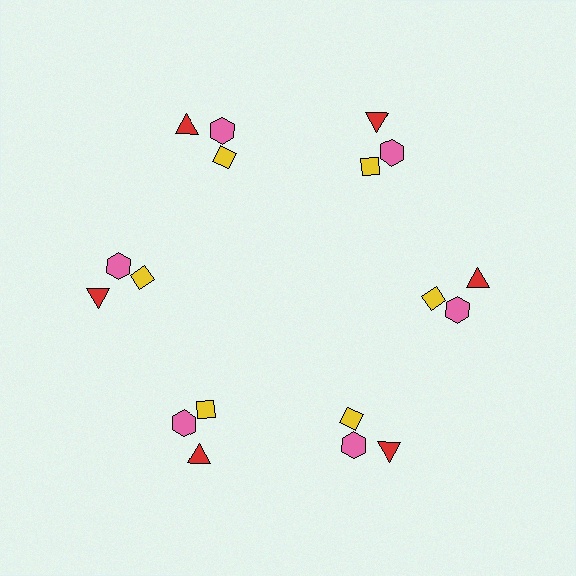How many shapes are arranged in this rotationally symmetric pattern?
There are 18 shapes, arranged in 6 groups of 3.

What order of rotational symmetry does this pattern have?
This pattern has 6-fold rotational symmetry.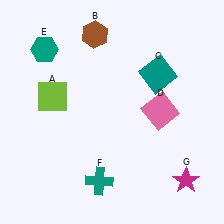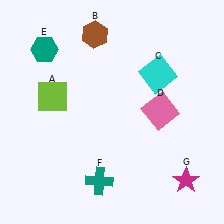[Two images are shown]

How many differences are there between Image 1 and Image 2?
There is 1 difference between the two images.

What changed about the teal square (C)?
In Image 1, C is teal. In Image 2, it changed to cyan.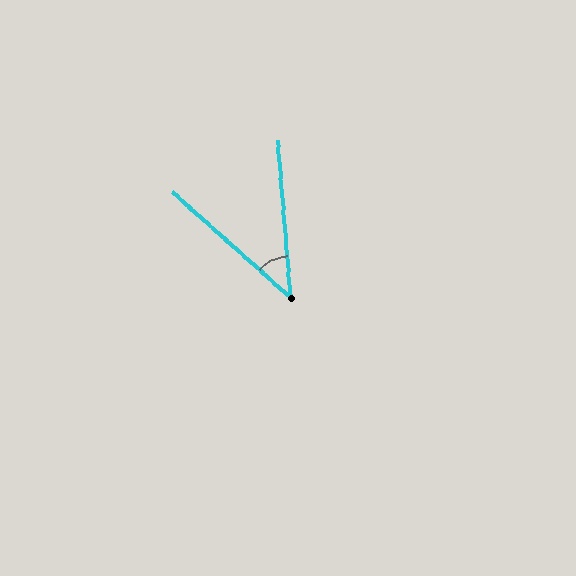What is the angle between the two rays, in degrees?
Approximately 44 degrees.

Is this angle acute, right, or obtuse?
It is acute.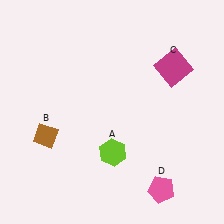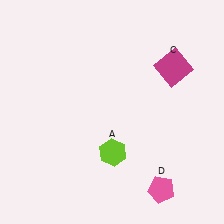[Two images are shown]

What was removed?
The brown diamond (B) was removed in Image 2.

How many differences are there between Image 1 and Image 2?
There is 1 difference between the two images.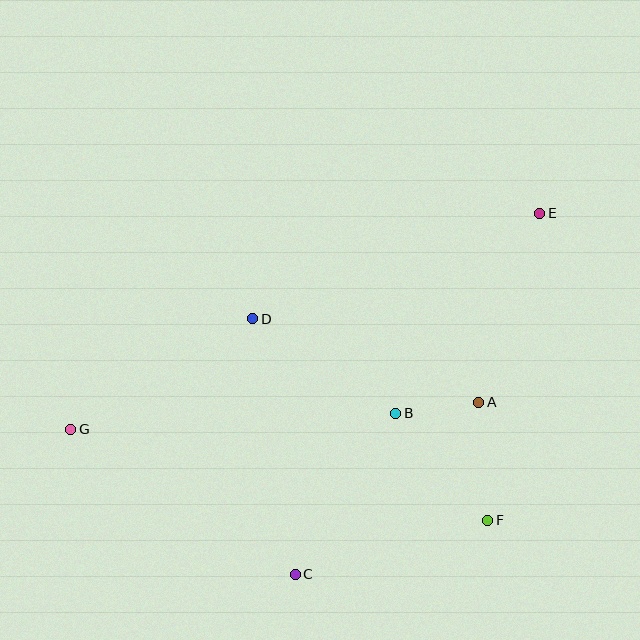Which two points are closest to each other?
Points A and B are closest to each other.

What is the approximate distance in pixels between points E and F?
The distance between E and F is approximately 312 pixels.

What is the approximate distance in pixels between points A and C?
The distance between A and C is approximately 251 pixels.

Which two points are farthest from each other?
Points E and G are farthest from each other.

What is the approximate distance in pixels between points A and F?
The distance between A and F is approximately 118 pixels.